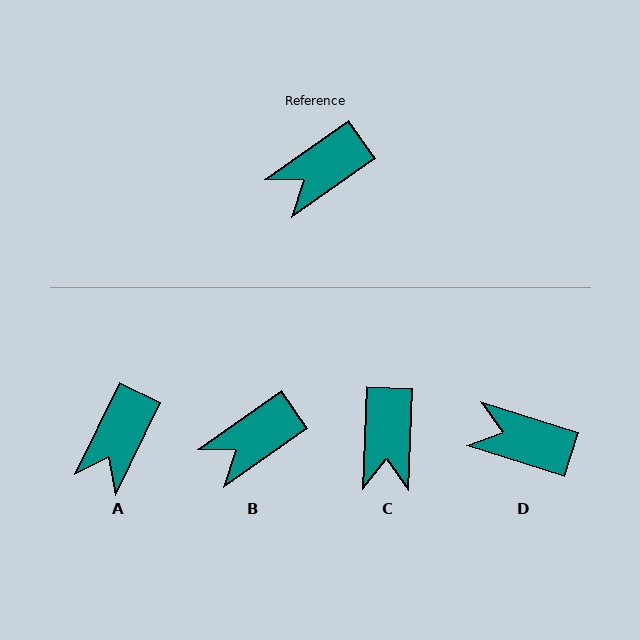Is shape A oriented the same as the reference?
No, it is off by about 29 degrees.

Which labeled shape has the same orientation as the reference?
B.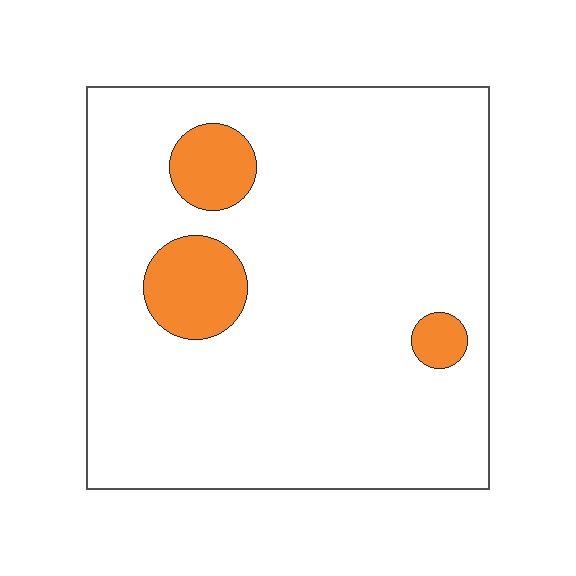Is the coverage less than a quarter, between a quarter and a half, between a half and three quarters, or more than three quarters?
Less than a quarter.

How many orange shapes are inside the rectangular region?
3.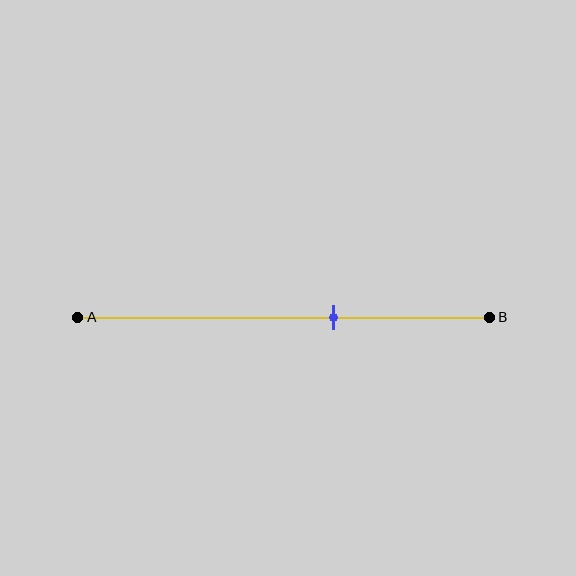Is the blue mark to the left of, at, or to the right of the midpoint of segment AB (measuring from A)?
The blue mark is to the right of the midpoint of segment AB.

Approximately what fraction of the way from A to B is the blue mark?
The blue mark is approximately 60% of the way from A to B.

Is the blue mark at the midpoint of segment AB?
No, the mark is at about 60% from A, not at the 50% midpoint.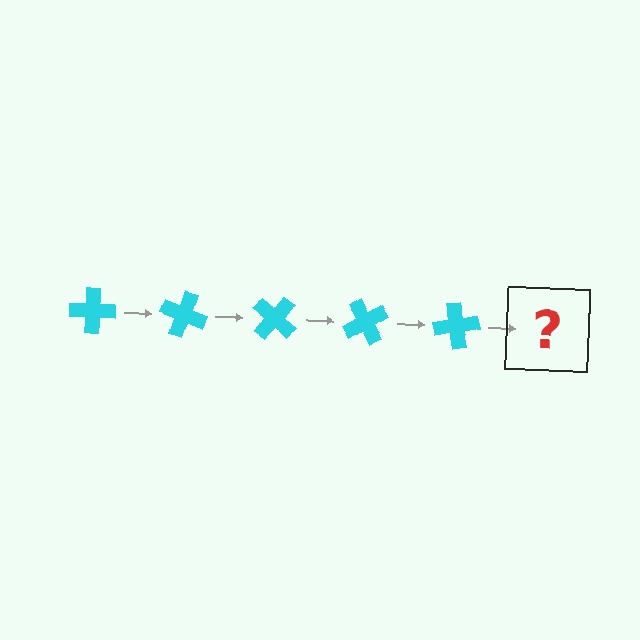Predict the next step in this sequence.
The next step is a cyan cross rotated 100 degrees.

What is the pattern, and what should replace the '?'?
The pattern is that the cross rotates 20 degrees each step. The '?' should be a cyan cross rotated 100 degrees.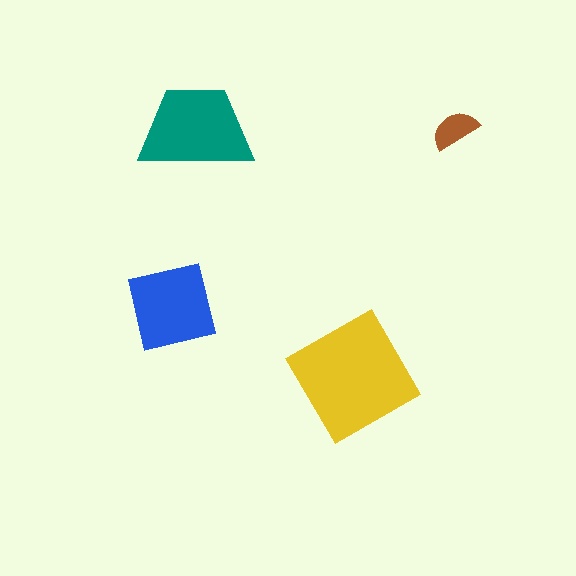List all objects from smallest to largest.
The brown semicircle, the blue square, the teal trapezoid, the yellow diamond.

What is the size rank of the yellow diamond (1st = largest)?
1st.